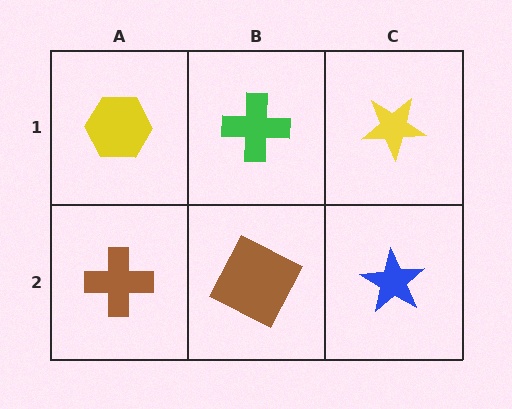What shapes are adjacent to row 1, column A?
A brown cross (row 2, column A), a green cross (row 1, column B).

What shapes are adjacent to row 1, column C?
A blue star (row 2, column C), a green cross (row 1, column B).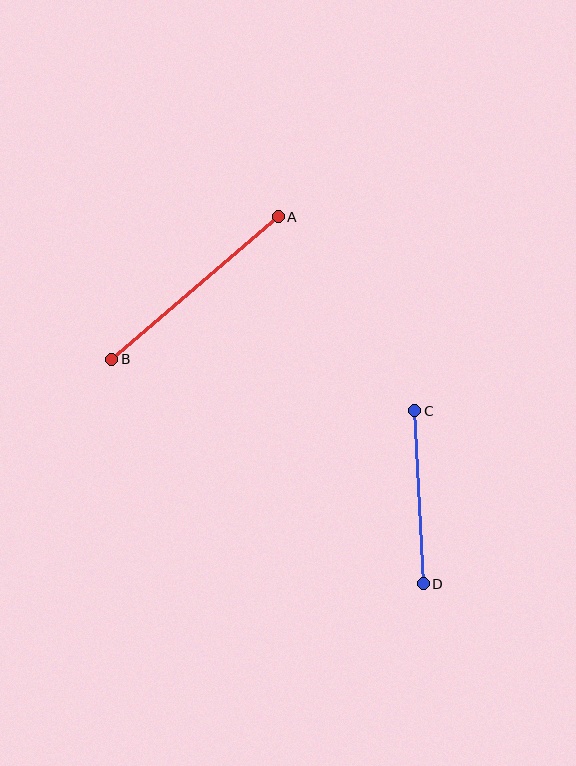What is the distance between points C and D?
The distance is approximately 173 pixels.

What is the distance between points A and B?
The distance is approximately 219 pixels.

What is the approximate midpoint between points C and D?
The midpoint is at approximately (419, 497) pixels.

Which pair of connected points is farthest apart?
Points A and B are farthest apart.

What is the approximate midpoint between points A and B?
The midpoint is at approximately (195, 288) pixels.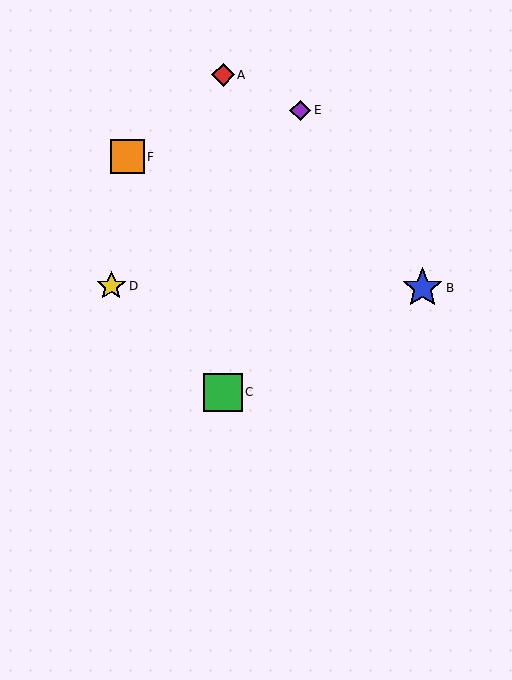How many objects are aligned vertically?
2 objects (A, C) are aligned vertically.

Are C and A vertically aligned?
Yes, both are at x≈223.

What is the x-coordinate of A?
Object A is at x≈223.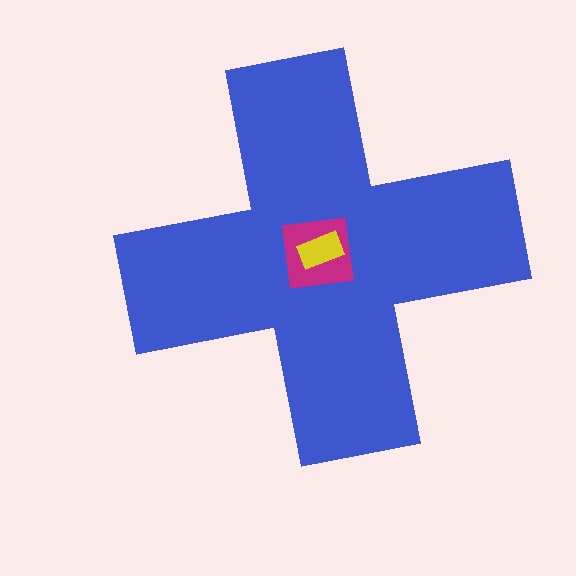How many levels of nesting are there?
3.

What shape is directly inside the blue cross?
The magenta square.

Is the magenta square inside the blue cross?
Yes.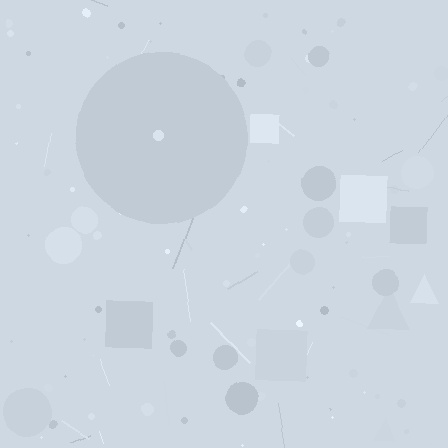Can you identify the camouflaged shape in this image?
The camouflaged shape is a circle.